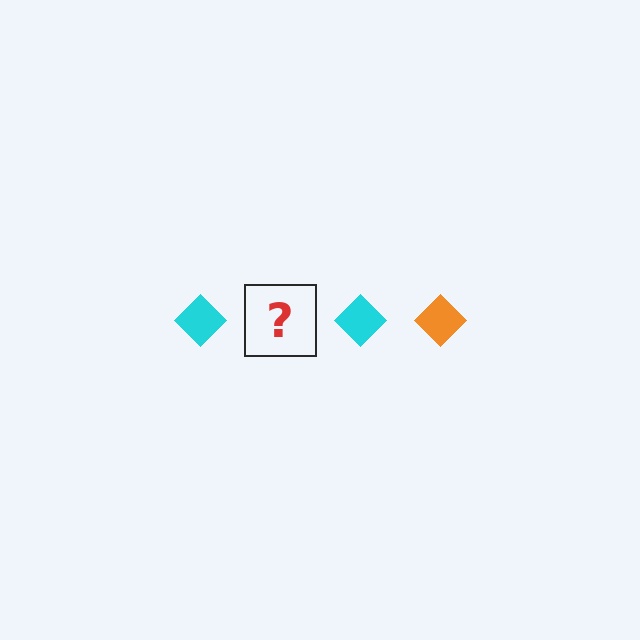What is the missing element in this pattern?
The missing element is an orange diamond.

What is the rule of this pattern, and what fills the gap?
The rule is that the pattern cycles through cyan, orange diamonds. The gap should be filled with an orange diamond.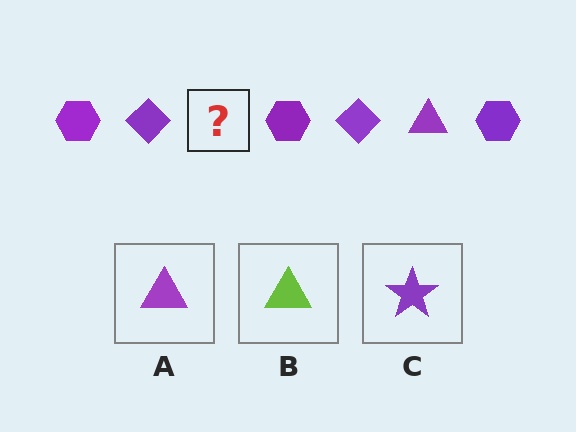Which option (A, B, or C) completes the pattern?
A.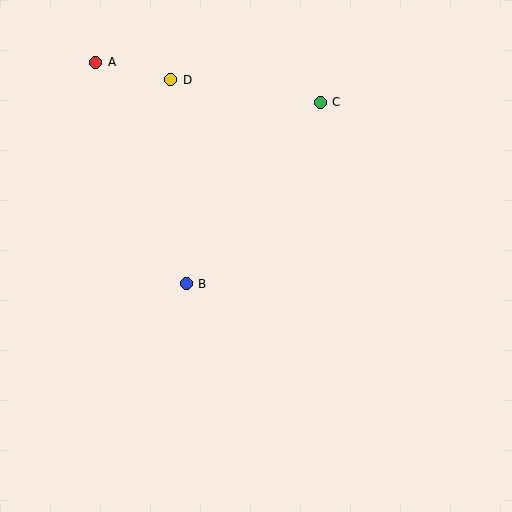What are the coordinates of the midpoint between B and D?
The midpoint between B and D is at (178, 182).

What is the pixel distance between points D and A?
The distance between D and A is 77 pixels.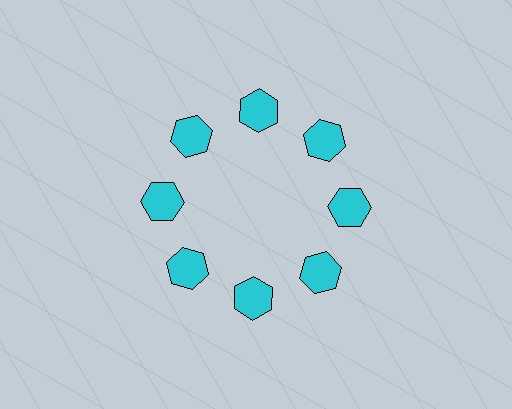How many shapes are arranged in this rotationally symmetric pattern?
There are 8 shapes, arranged in 8 groups of 1.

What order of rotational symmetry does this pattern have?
This pattern has 8-fold rotational symmetry.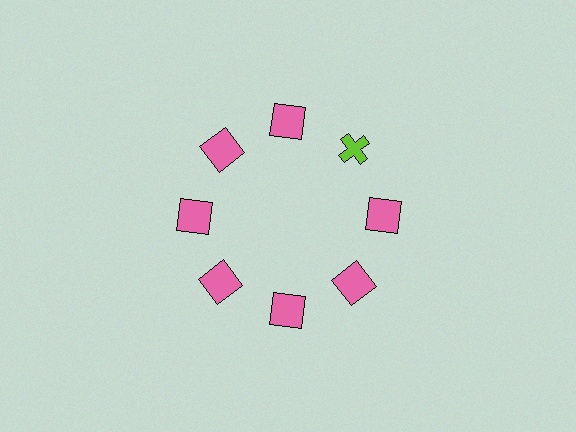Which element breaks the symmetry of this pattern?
The lime cross at roughly the 2 o'clock position breaks the symmetry. All other shapes are pink squares.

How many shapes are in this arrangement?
There are 8 shapes arranged in a ring pattern.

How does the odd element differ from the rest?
It differs in both color (lime instead of pink) and shape (cross instead of square).